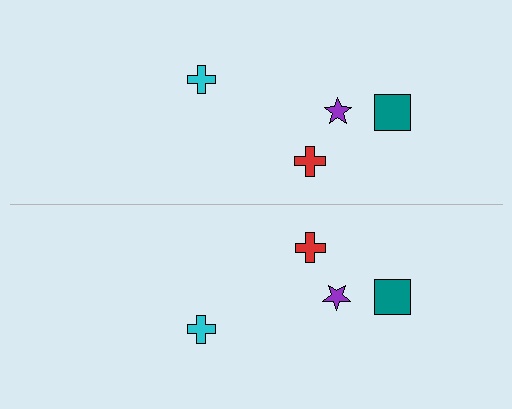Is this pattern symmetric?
Yes, this pattern has bilateral (reflection) symmetry.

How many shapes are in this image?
There are 8 shapes in this image.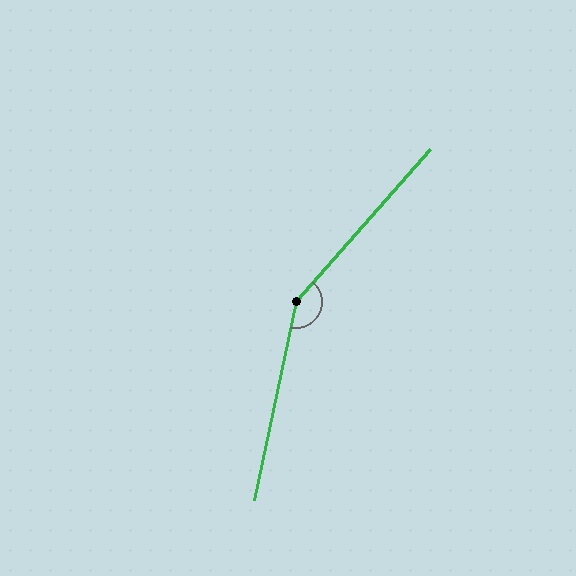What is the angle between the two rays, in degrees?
Approximately 151 degrees.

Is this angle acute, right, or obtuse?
It is obtuse.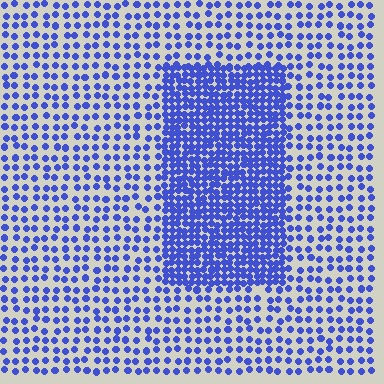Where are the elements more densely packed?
The elements are more densely packed inside the rectangle boundary.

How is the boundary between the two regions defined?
The boundary is defined by a change in element density (approximately 2.4x ratio). All elements are the same color, size, and shape.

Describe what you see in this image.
The image contains small blue elements arranged at two different densities. A rectangle-shaped region is visible where the elements are more densely packed than the surrounding area.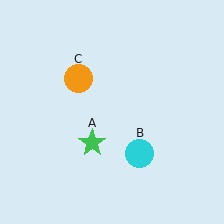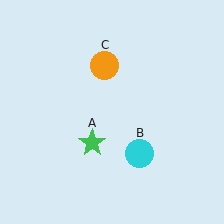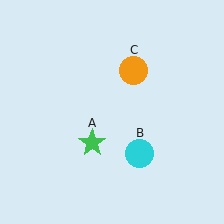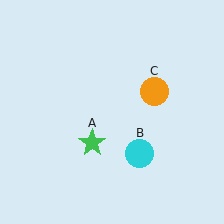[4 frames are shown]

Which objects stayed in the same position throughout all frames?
Green star (object A) and cyan circle (object B) remained stationary.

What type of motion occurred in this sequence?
The orange circle (object C) rotated clockwise around the center of the scene.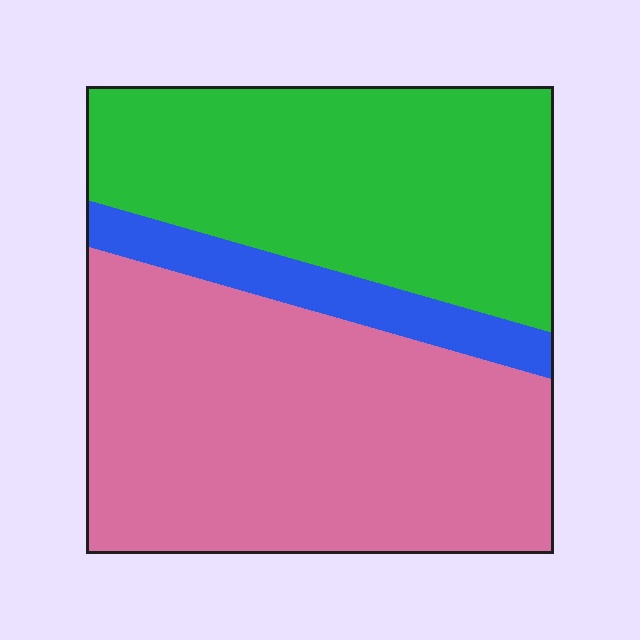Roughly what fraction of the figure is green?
Green takes up about three eighths (3/8) of the figure.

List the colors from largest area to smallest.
From largest to smallest: pink, green, blue.